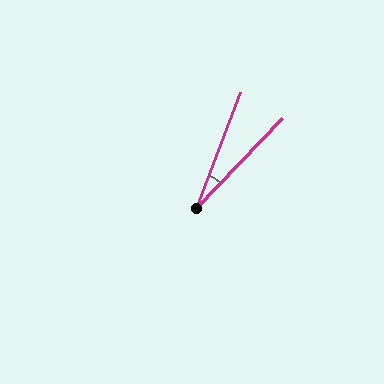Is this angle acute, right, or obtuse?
It is acute.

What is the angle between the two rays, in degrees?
Approximately 23 degrees.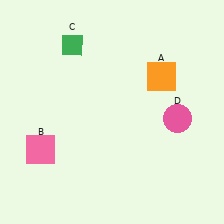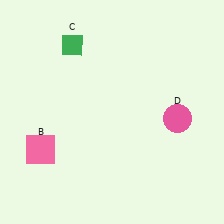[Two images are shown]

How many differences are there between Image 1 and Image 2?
There is 1 difference between the two images.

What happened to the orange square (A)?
The orange square (A) was removed in Image 2. It was in the top-right area of Image 1.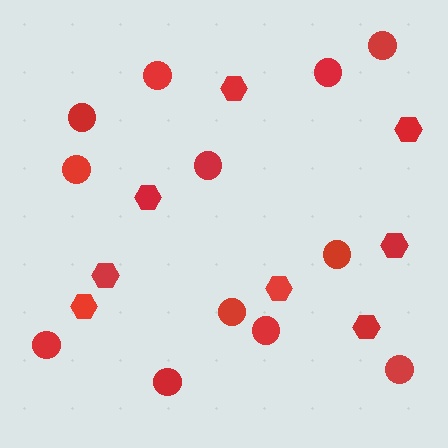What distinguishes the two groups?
There are 2 groups: one group of hexagons (8) and one group of circles (12).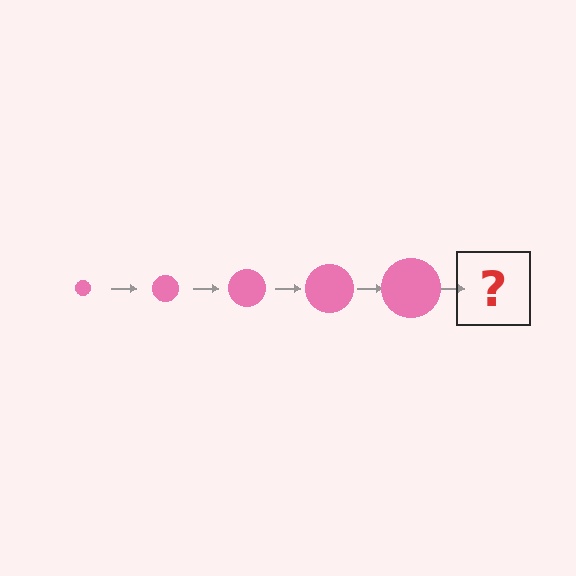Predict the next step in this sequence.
The next step is a pink circle, larger than the previous one.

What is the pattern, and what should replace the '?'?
The pattern is that the circle gets progressively larger each step. The '?' should be a pink circle, larger than the previous one.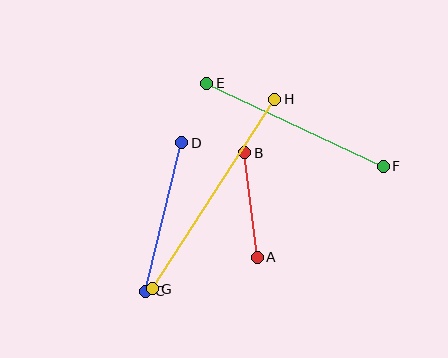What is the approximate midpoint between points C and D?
The midpoint is at approximately (164, 217) pixels.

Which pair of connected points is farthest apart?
Points G and H are farthest apart.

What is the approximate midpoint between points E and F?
The midpoint is at approximately (295, 125) pixels.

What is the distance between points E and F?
The distance is approximately 195 pixels.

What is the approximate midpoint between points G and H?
The midpoint is at approximately (214, 194) pixels.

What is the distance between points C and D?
The distance is approximately 153 pixels.